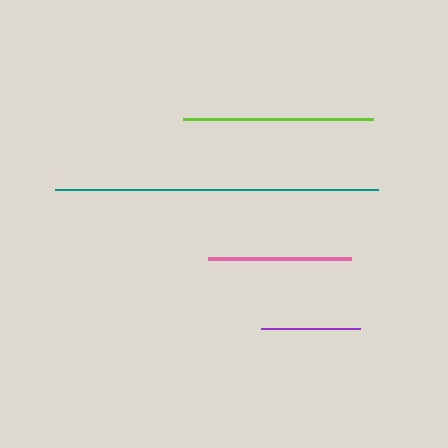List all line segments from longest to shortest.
From longest to shortest: teal, lime, pink, purple.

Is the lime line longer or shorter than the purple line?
The lime line is longer than the purple line.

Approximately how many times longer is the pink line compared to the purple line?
The pink line is approximately 1.4 times the length of the purple line.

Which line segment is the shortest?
The purple line is the shortest at approximately 99 pixels.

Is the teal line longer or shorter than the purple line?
The teal line is longer than the purple line.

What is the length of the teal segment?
The teal segment is approximately 323 pixels long.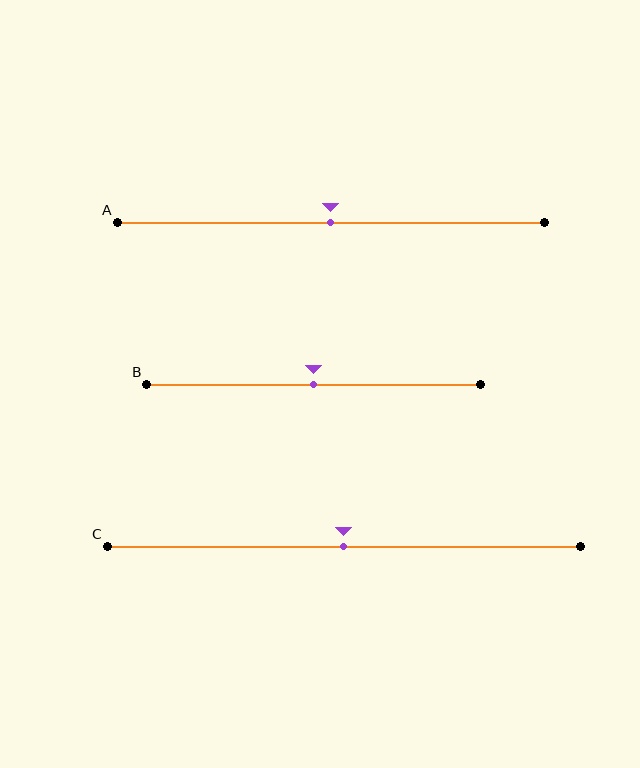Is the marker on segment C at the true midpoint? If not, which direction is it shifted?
Yes, the marker on segment C is at the true midpoint.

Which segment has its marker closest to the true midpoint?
Segment A has its marker closest to the true midpoint.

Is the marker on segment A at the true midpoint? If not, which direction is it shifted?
Yes, the marker on segment A is at the true midpoint.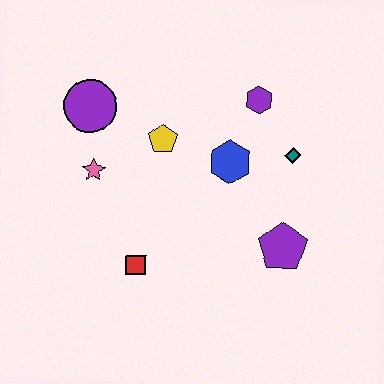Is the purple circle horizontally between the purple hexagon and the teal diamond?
No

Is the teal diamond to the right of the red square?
Yes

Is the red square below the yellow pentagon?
Yes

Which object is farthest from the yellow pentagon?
The purple pentagon is farthest from the yellow pentagon.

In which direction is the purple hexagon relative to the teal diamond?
The purple hexagon is above the teal diamond.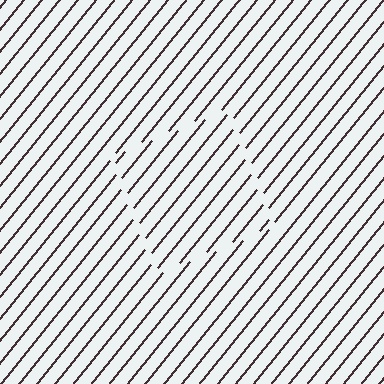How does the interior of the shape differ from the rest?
The interior of the shape contains the same grating, shifted by half a period — the contour is defined by the phase discontinuity where line-ends from the inner and outer gratings abut.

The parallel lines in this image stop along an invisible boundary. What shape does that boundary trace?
An illusory square. The interior of the shape contains the same grating, shifted by half a period — the contour is defined by the phase discontinuity where line-ends from the inner and outer gratings abut.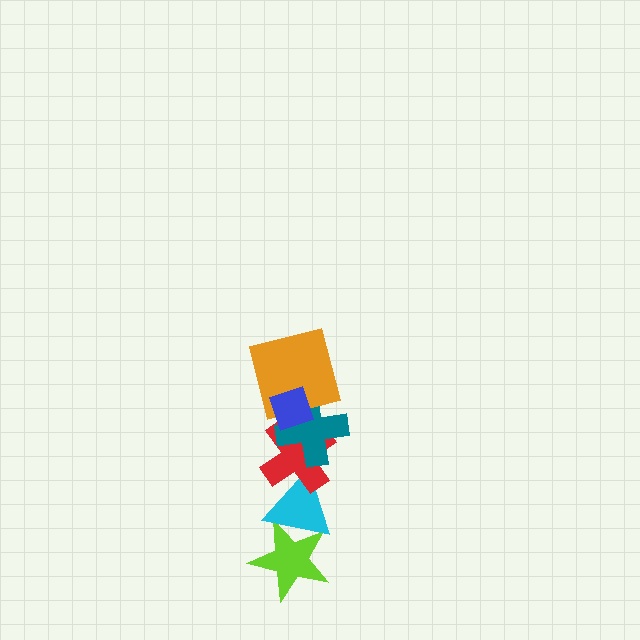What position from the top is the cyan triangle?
The cyan triangle is 5th from the top.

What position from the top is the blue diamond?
The blue diamond is 1st from the top.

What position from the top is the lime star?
The lime star is 6th from the top.